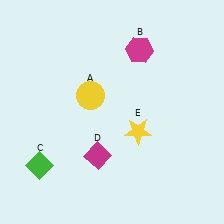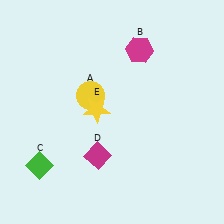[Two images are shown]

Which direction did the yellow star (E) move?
The yellow star (E) moved left.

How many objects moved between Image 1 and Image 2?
1 object moved between the two images.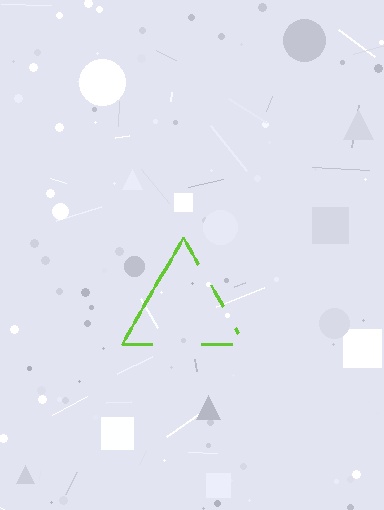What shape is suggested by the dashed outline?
The dashed outline suggests a triangle.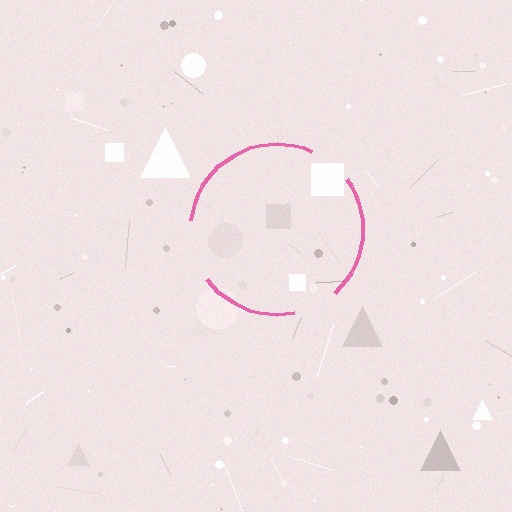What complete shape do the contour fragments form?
The contour fragments form a circle.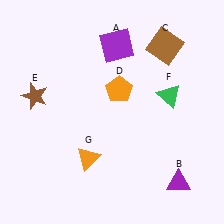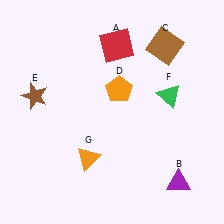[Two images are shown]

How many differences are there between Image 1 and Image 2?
There is 1 difference between the two images.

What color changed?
The square (A) changed from purple in Image 1 to red in Image 2.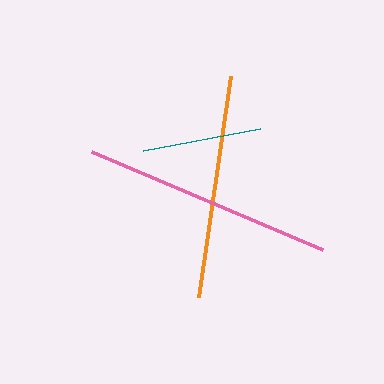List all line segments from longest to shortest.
From longest to shortest: pink, orange, teal.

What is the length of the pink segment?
The pink segment is approximately 252 pixels long.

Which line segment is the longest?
The pink line is the longest at approximately 252 pixels.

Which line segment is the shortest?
The teal line is the shortest at approximately 119 pixels.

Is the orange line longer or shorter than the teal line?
The orange line is longer than the teal line.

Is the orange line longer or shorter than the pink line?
The pink line is longer than the orange line.